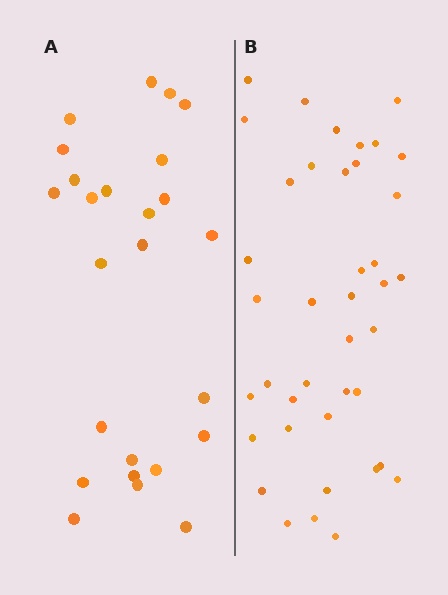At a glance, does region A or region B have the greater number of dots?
Region B (the right region) has more dots.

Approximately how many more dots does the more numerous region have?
Region B has approximately 15 more dots than region A.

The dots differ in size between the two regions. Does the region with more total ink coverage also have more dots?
No. Region A has more total ink coverage because its dots are larger, but region B actually contains more individual dots. Total area can be misleading — the number of items is what matters here.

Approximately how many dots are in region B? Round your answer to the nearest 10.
About 40 dots.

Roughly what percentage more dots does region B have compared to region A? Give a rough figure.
About 60% more.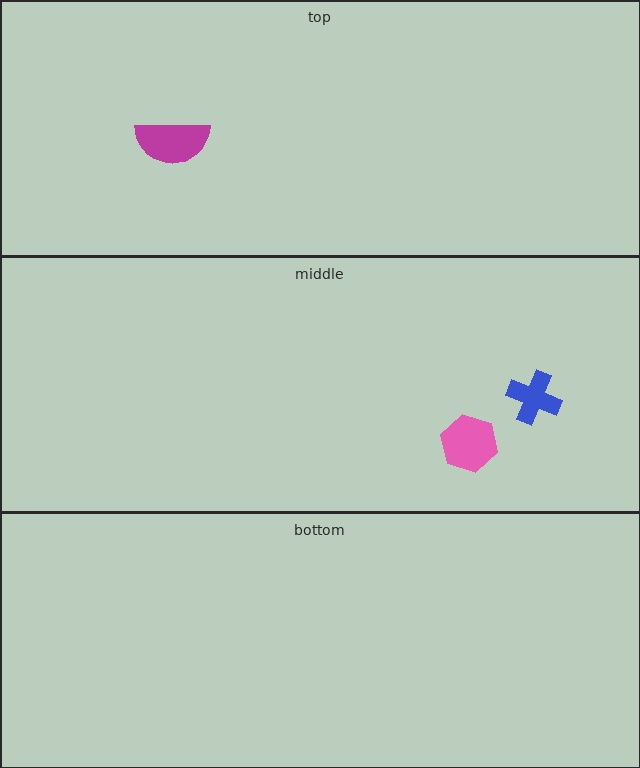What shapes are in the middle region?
The blue cross, the pink hexagon.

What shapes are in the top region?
The magenta semicircle.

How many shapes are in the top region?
1.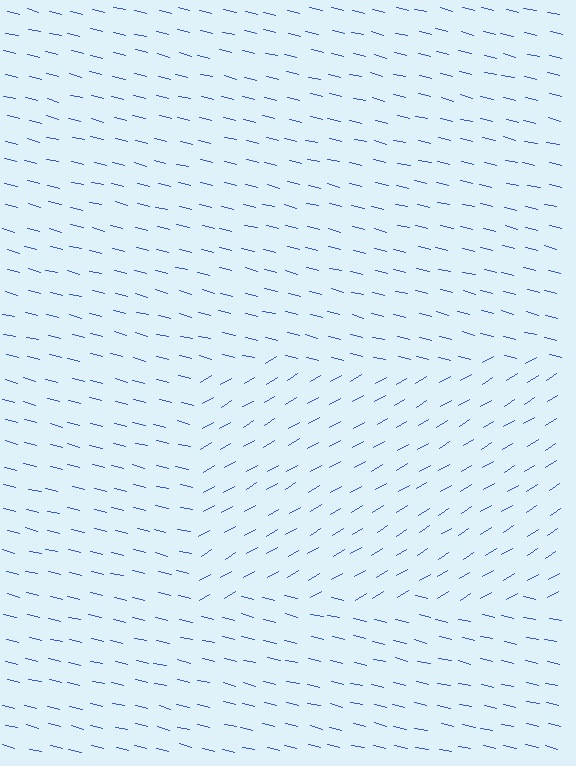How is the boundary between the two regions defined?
The boundary is defined purely by a change in line orientation (approximately 45 degrees difference). All lines are the same color and thickness.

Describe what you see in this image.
The image is filled with small blue line segments. A rectangle region in the image has lines oriented differently from the surrounding lines, creating a visible texture boundary.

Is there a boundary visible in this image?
Yes, there is a texture boundary formed by a change in line orientation.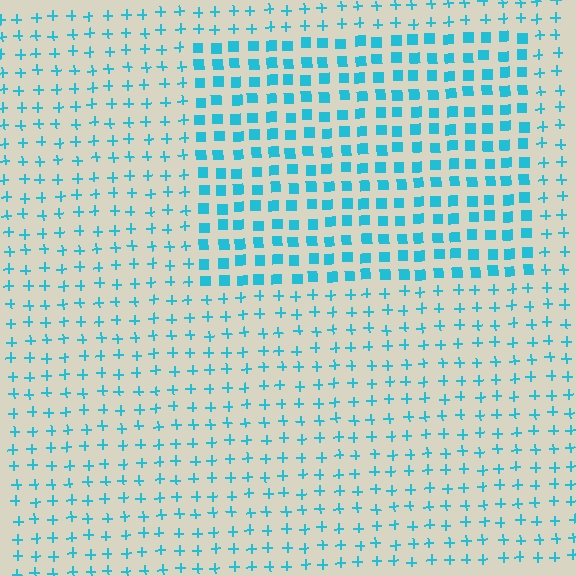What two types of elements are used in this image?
The image uses squares inside the rectangle region and plus signs outside it.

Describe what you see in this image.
The image is filled with small cyan elements arranged in a uniform grid. A rectangle-shaped region contains squares, while the surrounding area contains plus signs. The boundary is defined purely by the change in element shape.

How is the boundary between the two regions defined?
The boundary is defined by a change in element shape: squares inside vs. plus signs outside. All elements share the same color and spacing.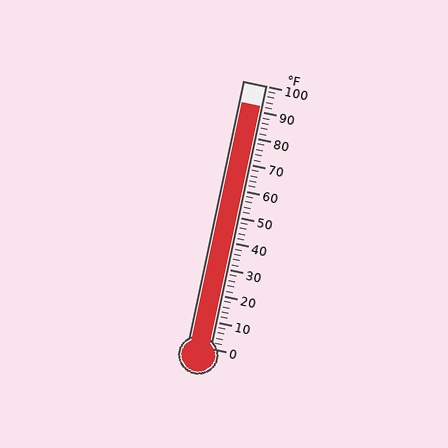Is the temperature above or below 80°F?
The temperature is above 80°F.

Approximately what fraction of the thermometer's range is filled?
The thermometer is filled to approximately 90% of its range.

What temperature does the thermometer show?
The thermometer shows approximately 92°F.